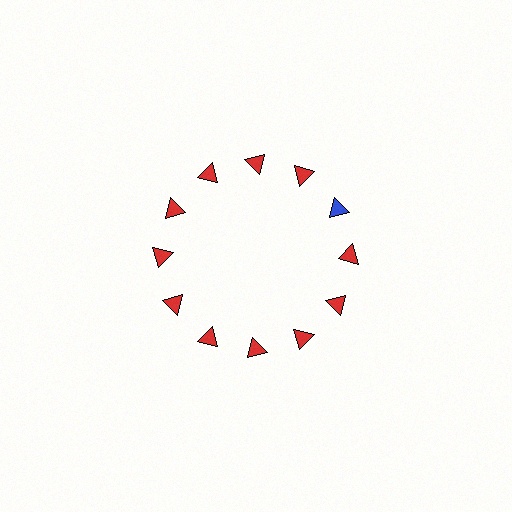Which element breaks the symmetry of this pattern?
The blue triangle at roughly the 2 o'clock position breaks the symmetry. All other shapes are red triangles.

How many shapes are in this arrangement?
There are 12 shapes arranged in a ring pattern.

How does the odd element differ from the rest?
It has a different color: blue instead of red.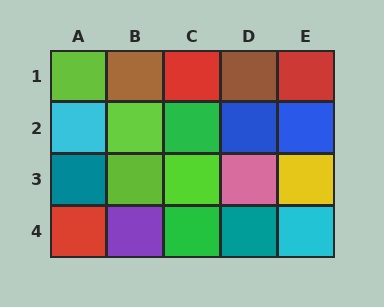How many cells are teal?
2 cells are teal.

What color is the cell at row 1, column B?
Brown.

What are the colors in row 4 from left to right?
Red, purple, green, teal, cyan.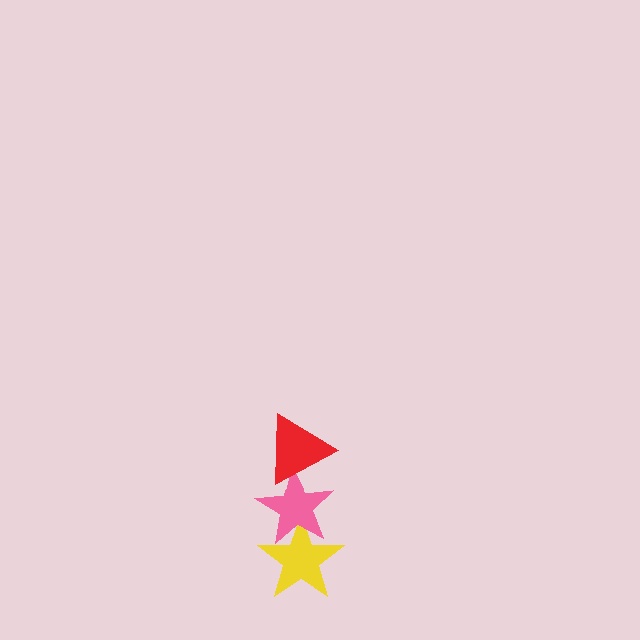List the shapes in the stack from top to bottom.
From top to bottom: the red triangle, the pink star, the yellow star.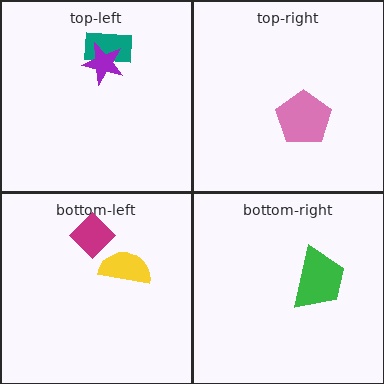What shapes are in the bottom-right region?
The green trapezoid.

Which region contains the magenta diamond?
The bottom-left region.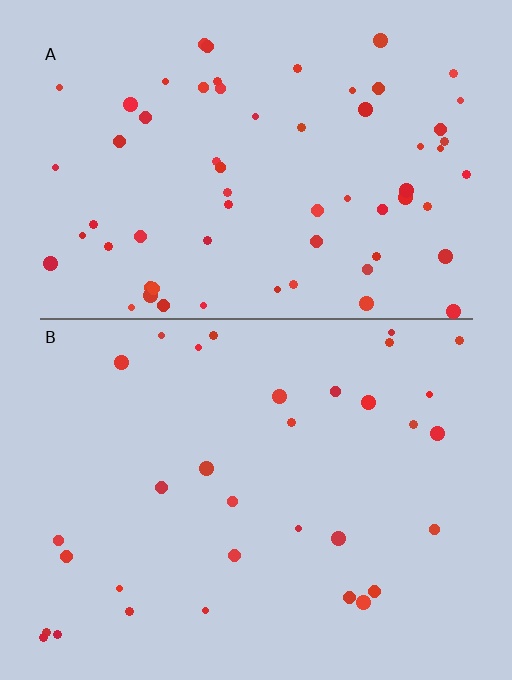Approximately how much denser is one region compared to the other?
Approximately 2.0× — region A over region B.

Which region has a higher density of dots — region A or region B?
A (the top).